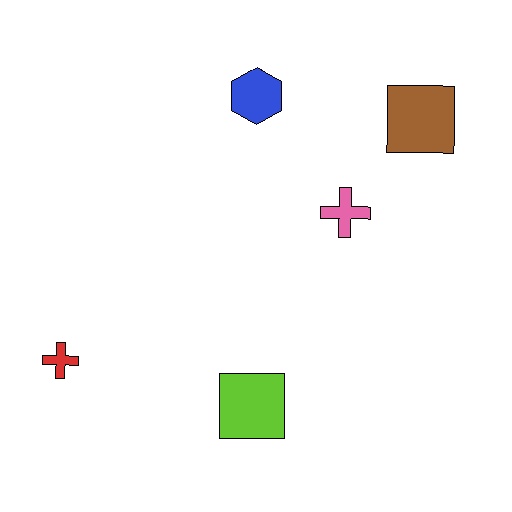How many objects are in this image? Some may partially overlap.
There are 5 objects.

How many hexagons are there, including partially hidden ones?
There is 1 hexagon.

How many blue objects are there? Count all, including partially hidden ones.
There is 1 blue object.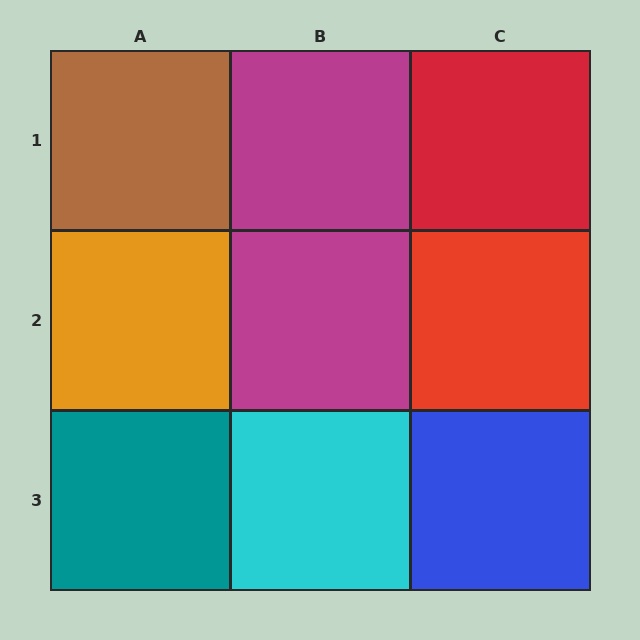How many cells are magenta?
2 cells are magenta.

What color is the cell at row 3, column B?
Cyan.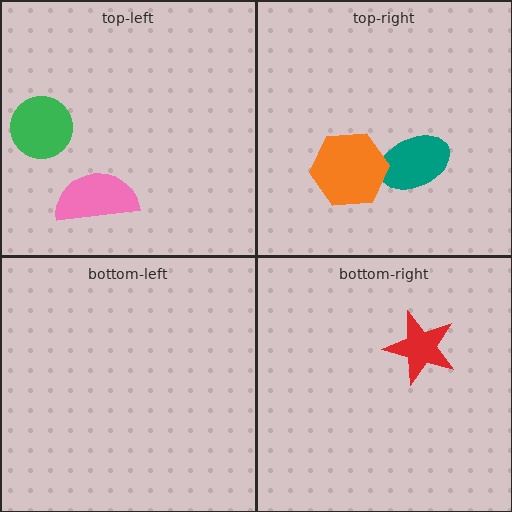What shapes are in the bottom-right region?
The red star.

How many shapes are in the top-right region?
2.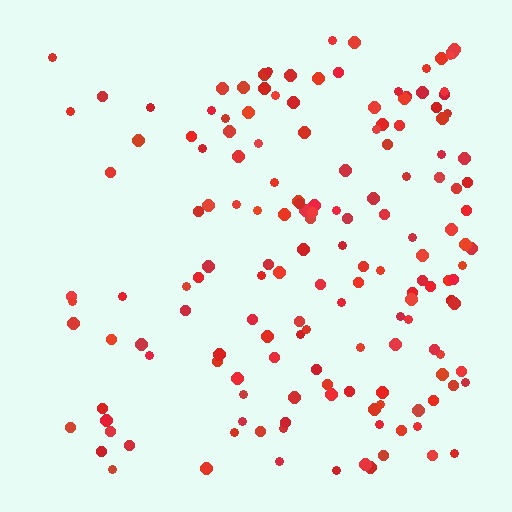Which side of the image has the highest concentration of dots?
The right.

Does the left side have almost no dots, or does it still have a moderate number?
Still a moderate number, just noticeably fewer than the right.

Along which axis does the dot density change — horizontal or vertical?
Horizontal.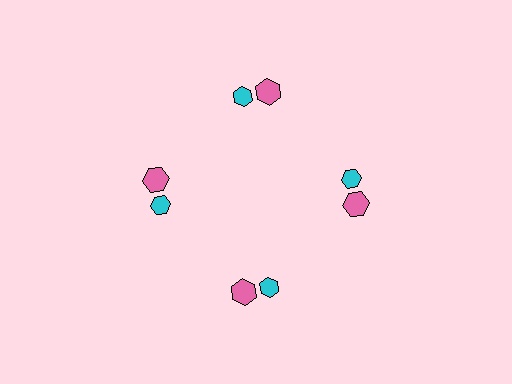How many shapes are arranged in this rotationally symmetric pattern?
There are 8 shapes, arranged in 4 groups of 2.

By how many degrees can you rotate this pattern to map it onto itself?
The pattern maps onto itself every 90 degrees of rotation.